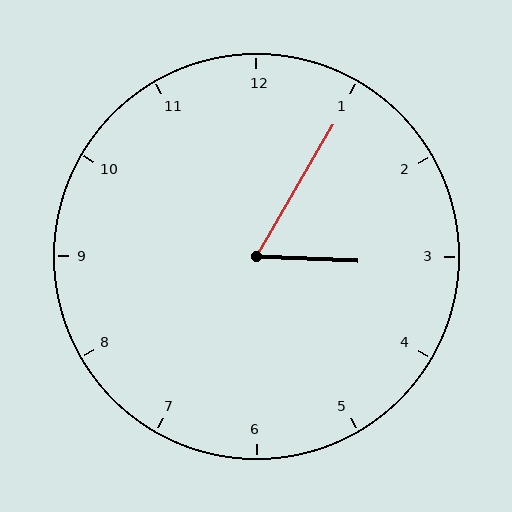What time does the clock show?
3:05.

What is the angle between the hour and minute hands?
Approximately 62 degrees.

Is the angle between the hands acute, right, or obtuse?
It is acute.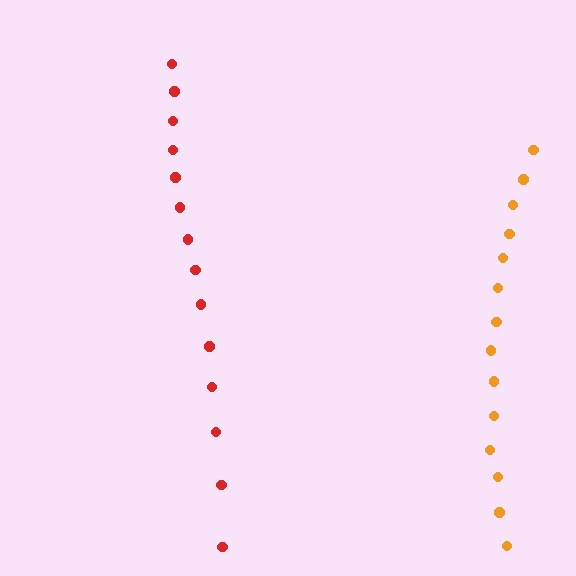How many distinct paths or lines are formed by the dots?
There are 2 distinct paths.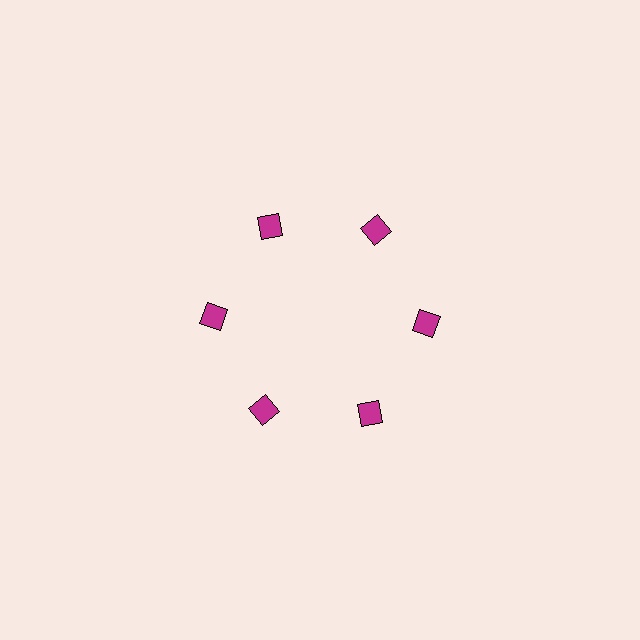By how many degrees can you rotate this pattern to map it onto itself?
The pattern maps onto itself every 60 degrees of rotation.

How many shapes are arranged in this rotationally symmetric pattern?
There are 6 shapes, arranged in 6 groups of 1.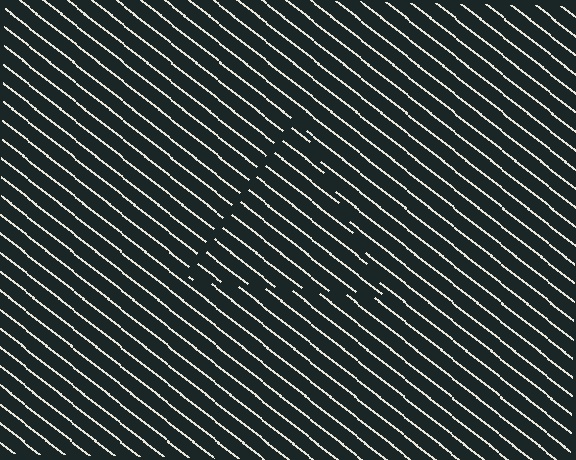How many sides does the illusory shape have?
3 sides — the line-ends trace a triangle.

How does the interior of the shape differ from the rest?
The interior of the shape contains the same grating, shifted by half a period — the contour is defined by the phase discontinuity where line-ends from the inner and outer gratings abut.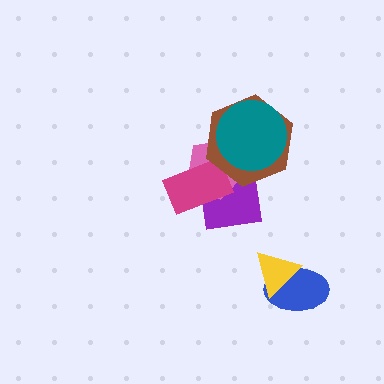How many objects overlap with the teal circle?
3 objects overlap with the teal circle.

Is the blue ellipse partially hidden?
Yes, it is partially covered by another shape.